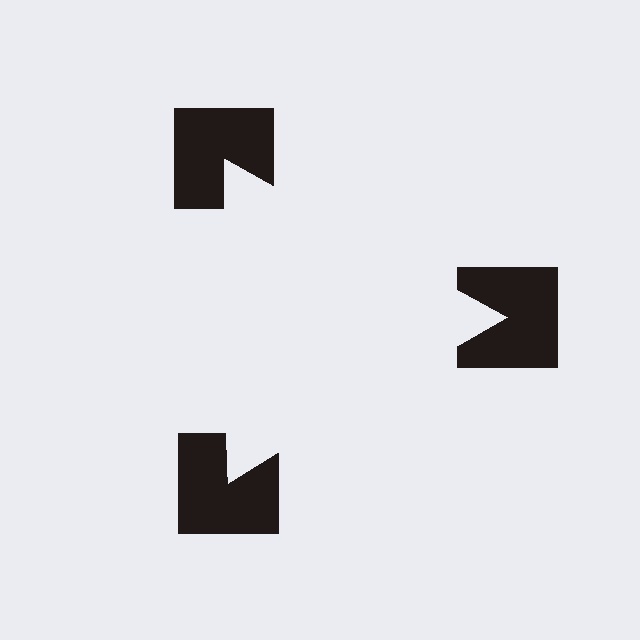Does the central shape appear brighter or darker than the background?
It typically appears slightly brighter than the background, even though no actual brightness change is drawn.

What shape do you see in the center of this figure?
An illusory triangle — its edges are inferred from the aligned wedge cuts in the notched squares, not physically drawn.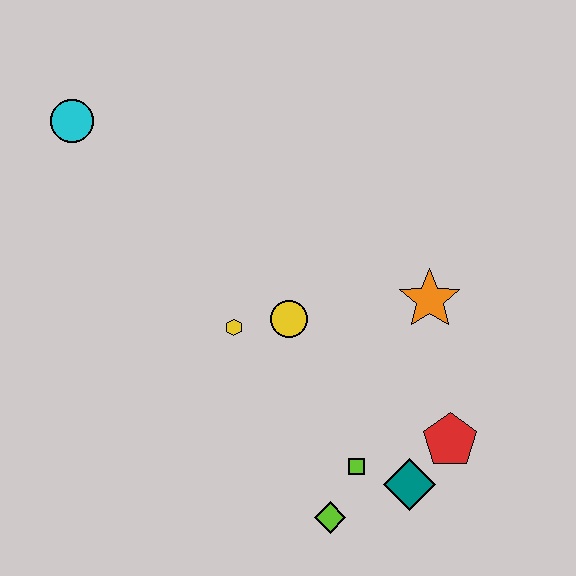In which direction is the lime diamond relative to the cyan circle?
The lime diamond is below the cyan circle.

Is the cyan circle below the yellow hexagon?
No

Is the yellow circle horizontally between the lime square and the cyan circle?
Yes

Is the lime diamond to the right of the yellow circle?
Yes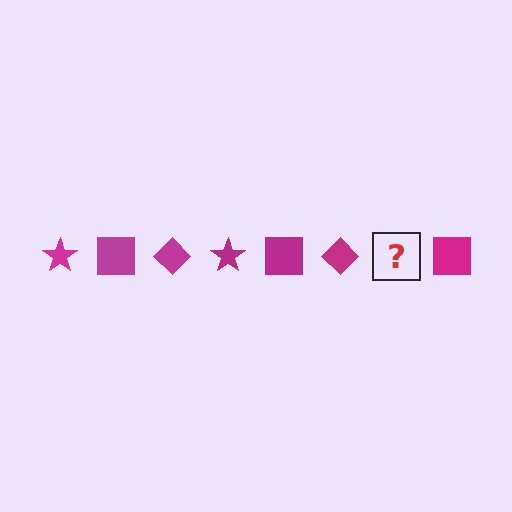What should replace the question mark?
The question mark should be replaced with a magenta star.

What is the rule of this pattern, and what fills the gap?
The rule is that the pattern cycles through star, square, diamond shapes in magenta. The gap should be filled with a magenta star.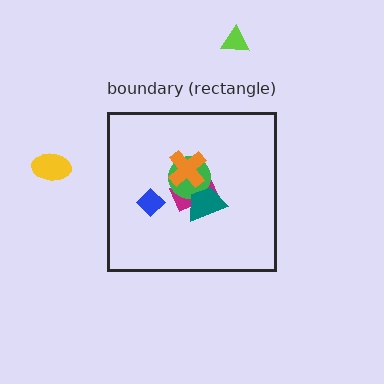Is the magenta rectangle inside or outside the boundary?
Inside.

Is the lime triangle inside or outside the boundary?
Outside.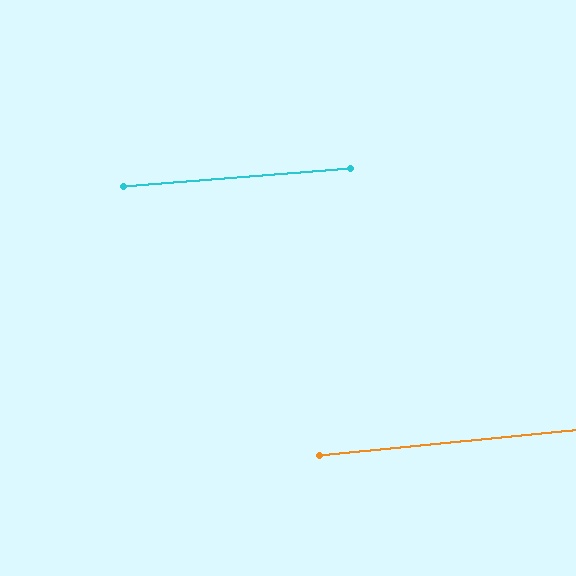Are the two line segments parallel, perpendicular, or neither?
Parallel — their directions differ by only 1.3°.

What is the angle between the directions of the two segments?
Approximately 1 degree.